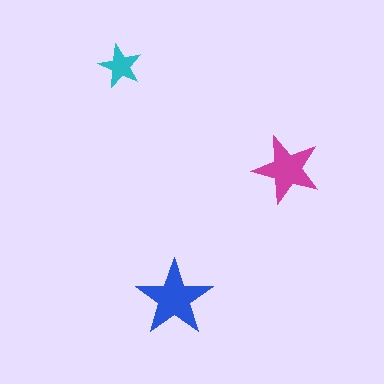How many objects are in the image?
There are 3 objects in the image.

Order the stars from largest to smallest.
the blue one, the magenta one, the cyan one.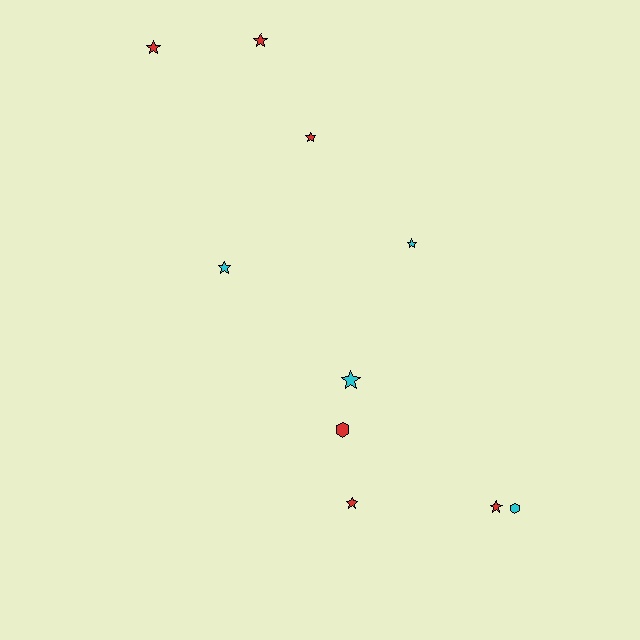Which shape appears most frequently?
Star, with 8 objects.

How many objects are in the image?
There are 10 objects.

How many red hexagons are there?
There is 1 red hexagon.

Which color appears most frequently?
Red, with 6 objects.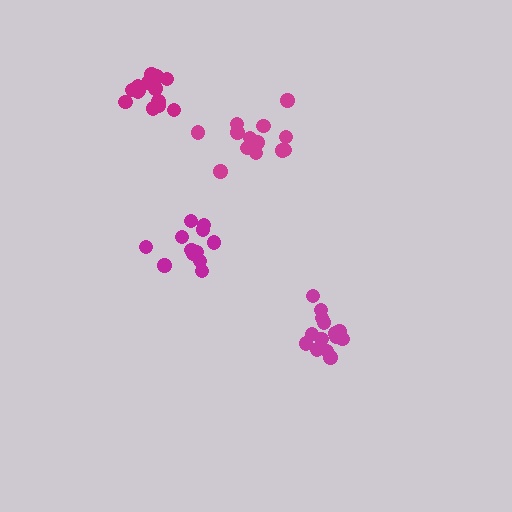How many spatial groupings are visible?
There are 4 spatial groupings.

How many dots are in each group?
Group 1: 12 dots, Group 2: 16 dots, Group 3: 15 dots, Group 4: 14 dots (57 total).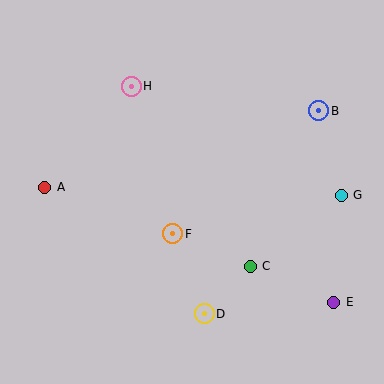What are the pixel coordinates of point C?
Point C is at (250, 266).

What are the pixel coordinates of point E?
Point E is at (334, 302).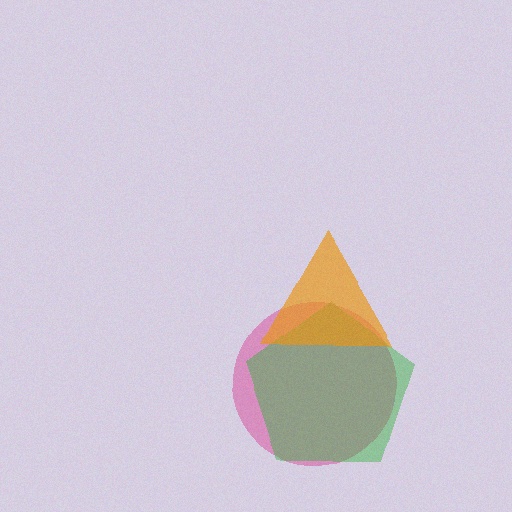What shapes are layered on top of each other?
The layered shapes are: a pink circle, a green pentagon, an orange triangle.